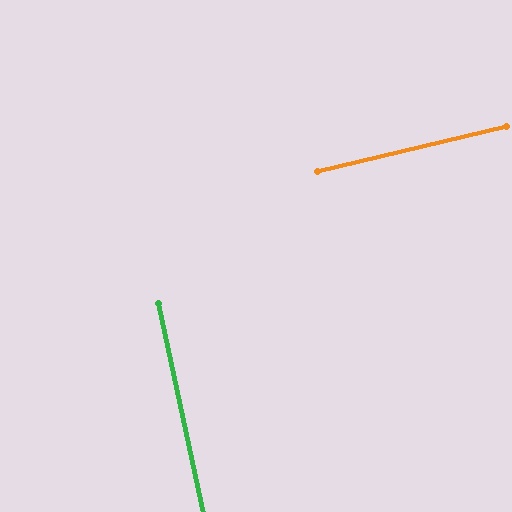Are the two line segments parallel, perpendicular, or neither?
Perpendicular — they meet at approximately 89°.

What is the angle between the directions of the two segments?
Approximately 89 degrees.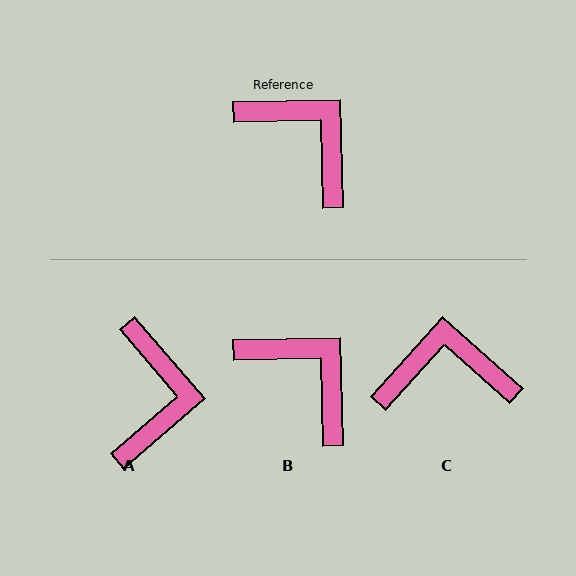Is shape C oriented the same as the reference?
No, it is off by about 47 degrees.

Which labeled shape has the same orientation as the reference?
B.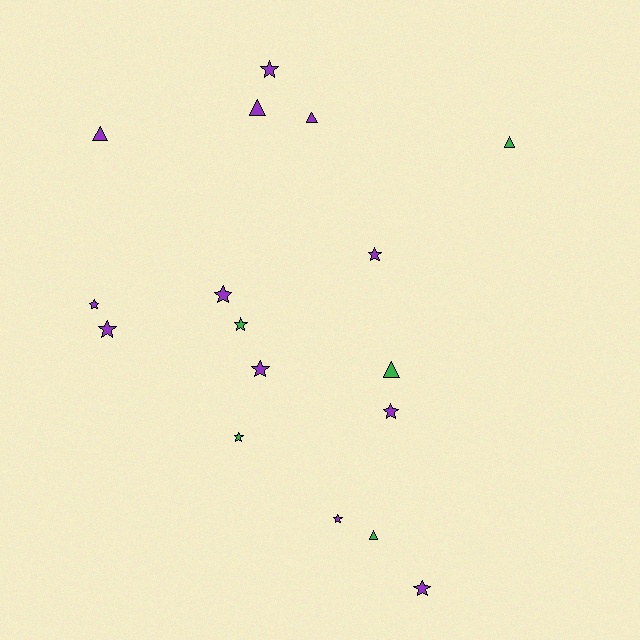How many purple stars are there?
There are 9 purple stars.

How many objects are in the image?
There are 17 objects.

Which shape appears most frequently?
Star, with 11 objects.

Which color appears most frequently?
Purple, with 12 objects.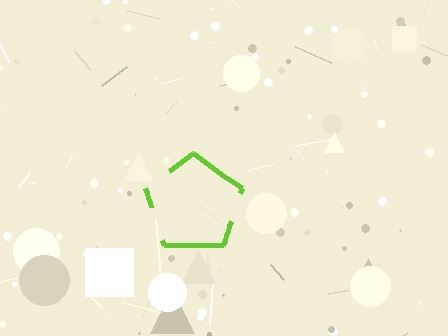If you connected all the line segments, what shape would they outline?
They would outline a pentagon.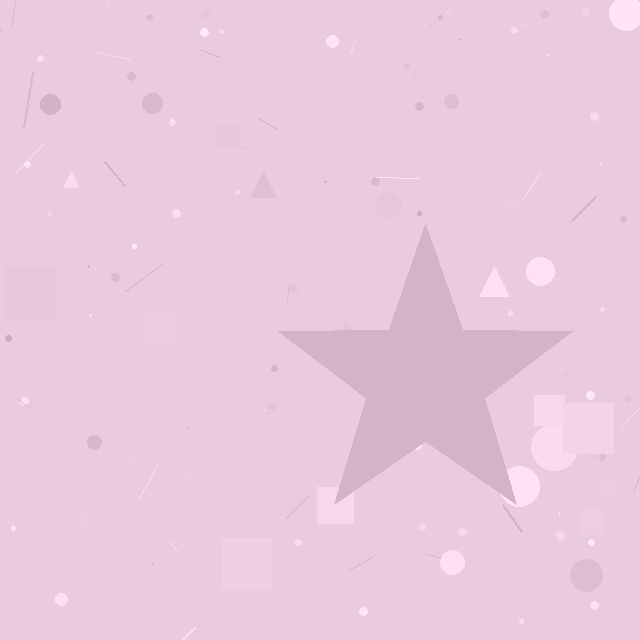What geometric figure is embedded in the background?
A star is embedded in the background.